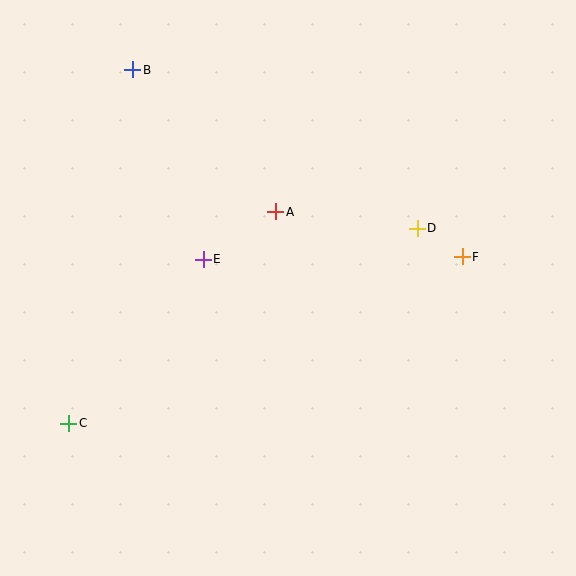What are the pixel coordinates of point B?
Point B is at (133, 70).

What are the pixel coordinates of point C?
Point C is at (69, 423).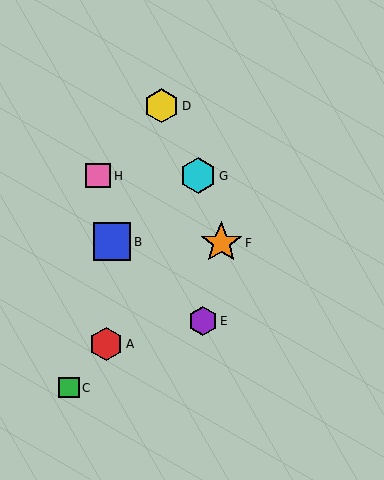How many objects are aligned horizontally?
2 objects (G, H) are aligned horizontally.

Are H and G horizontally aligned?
Yes, both are at y≈176.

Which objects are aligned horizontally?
Objects G, H are aligned horizontally.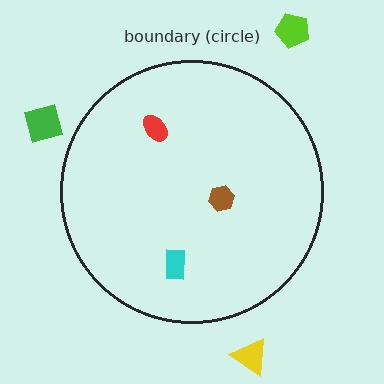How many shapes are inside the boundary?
3 inside, 3 outside.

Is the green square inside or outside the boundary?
Outside.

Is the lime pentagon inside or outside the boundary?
Outside.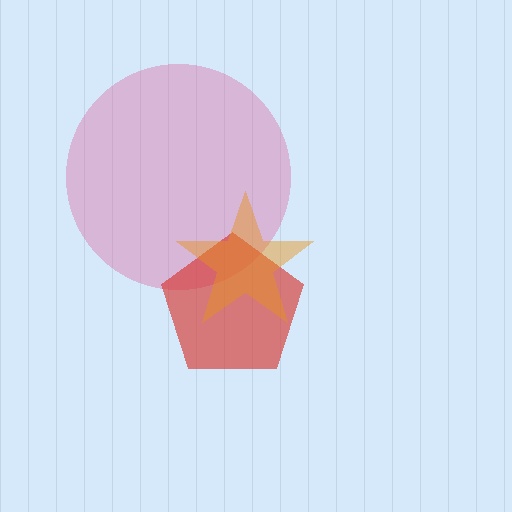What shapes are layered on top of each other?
The layered shapes are: a pink circle, a red pentagon, an orange star.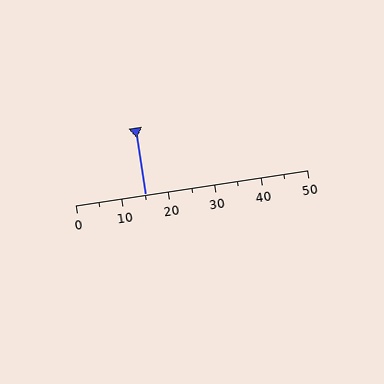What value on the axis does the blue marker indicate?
The marker indicates approximately 15.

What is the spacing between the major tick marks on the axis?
The major ticks are spaced 10 apart.